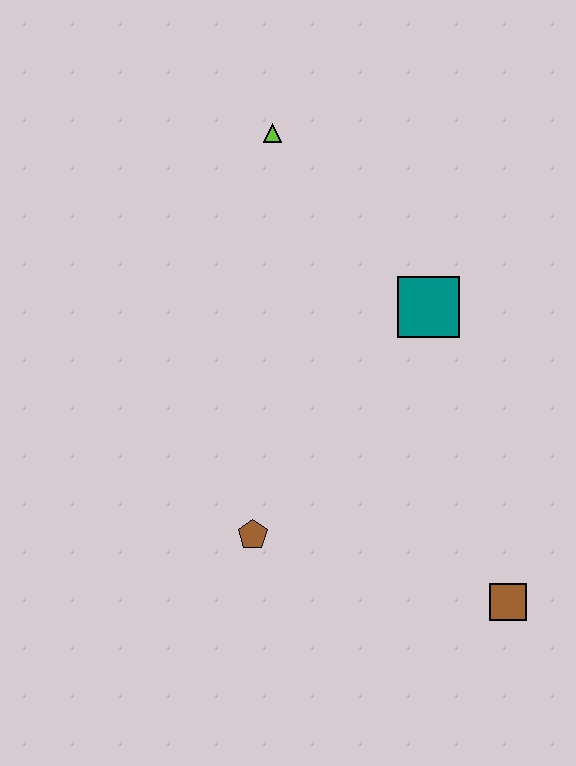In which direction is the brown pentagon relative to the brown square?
The brown pentagon is to the left of the brown square.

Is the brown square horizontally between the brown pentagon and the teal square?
No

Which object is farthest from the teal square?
The brown square is farthest from the teal square.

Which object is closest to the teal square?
The lime triangle is closest to the teal square.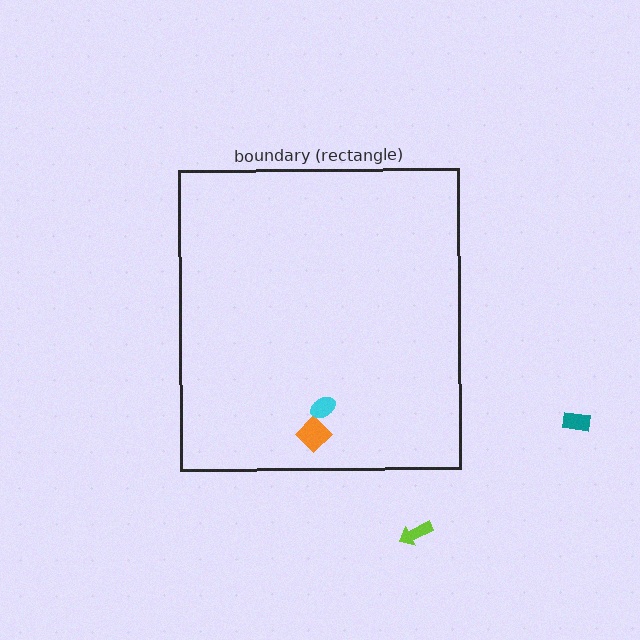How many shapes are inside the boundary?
2 inside, 2 outside.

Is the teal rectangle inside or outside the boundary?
Outside.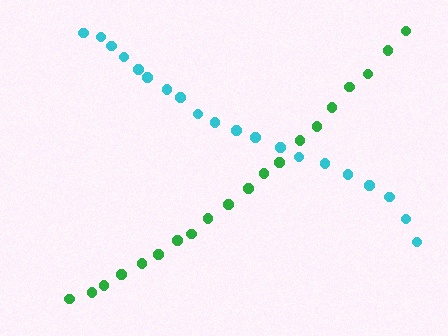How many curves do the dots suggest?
There are 2 distinct paths.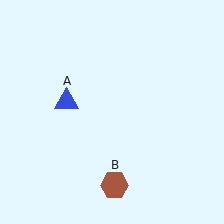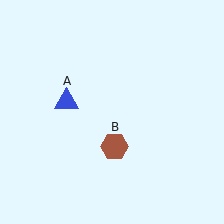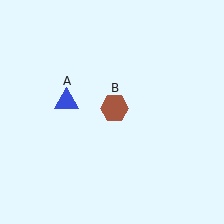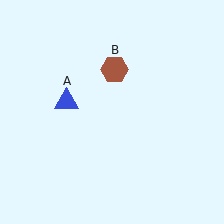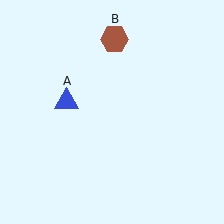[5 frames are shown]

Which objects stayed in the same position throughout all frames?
Blue triangle (object A) remained stationary.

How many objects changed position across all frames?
1 object changed position: brown hexagon (object B).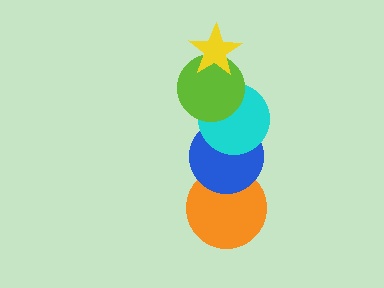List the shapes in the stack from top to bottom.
From top to bottom: the yellow star, the lime circle, the cyan circle, the blue circle, the orange circle.